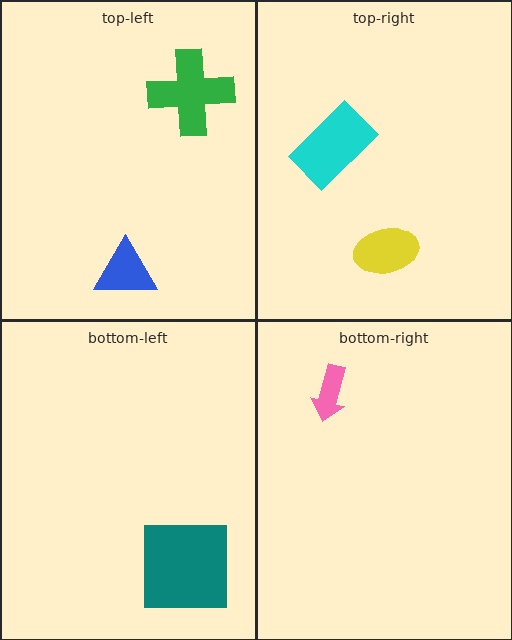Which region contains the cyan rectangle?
The top-right region.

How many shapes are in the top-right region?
2.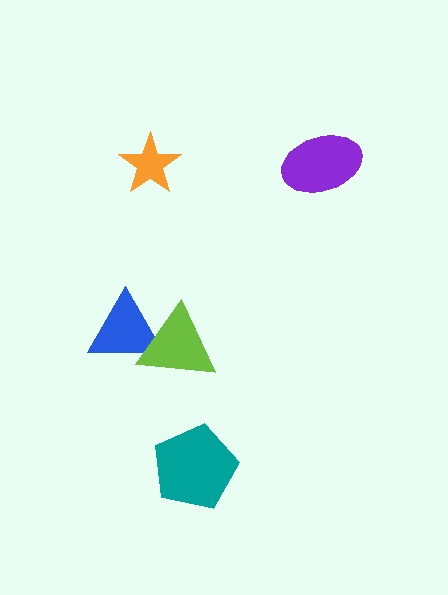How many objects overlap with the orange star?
0 objects overlap with the orange star.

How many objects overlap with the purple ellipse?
0 objects overlap with the purple ellipse.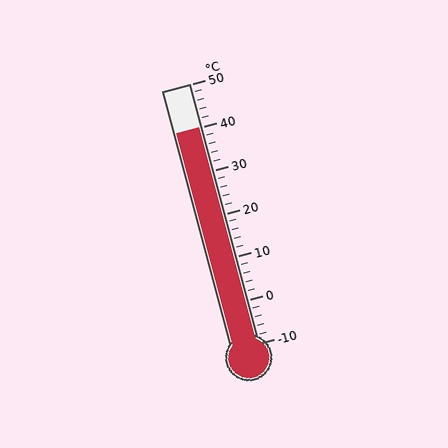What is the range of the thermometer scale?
The thermometer scale ranges from -10°C to 50°C.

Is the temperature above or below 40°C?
The temperature is at 40°C.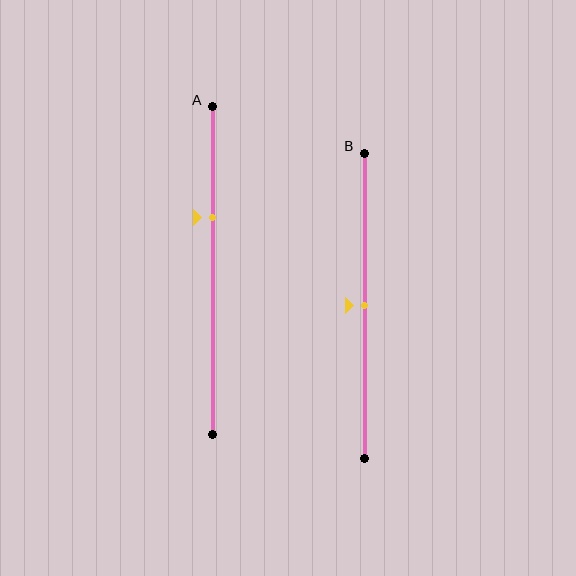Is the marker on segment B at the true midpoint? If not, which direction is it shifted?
Yes, the marker on segment B is at the true midpoint.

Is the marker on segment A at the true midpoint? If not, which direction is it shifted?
No, the marker on segment A is shifted upward by about 16% of the segment length.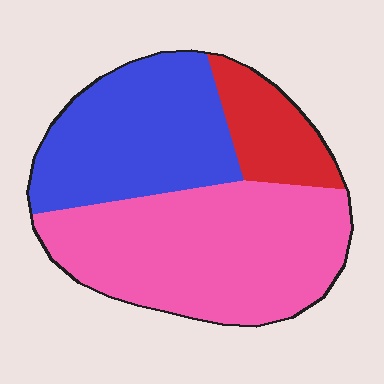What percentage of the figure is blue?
Blue covers 35% of the figure.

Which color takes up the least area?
Red, at roughly 15%.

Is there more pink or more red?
Pink.